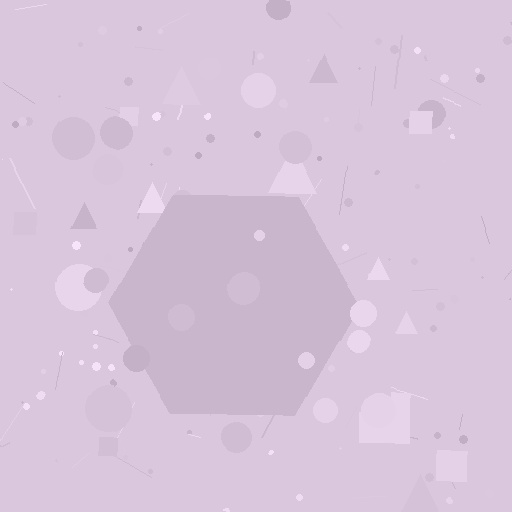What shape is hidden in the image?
A hexagon is hidden in the image.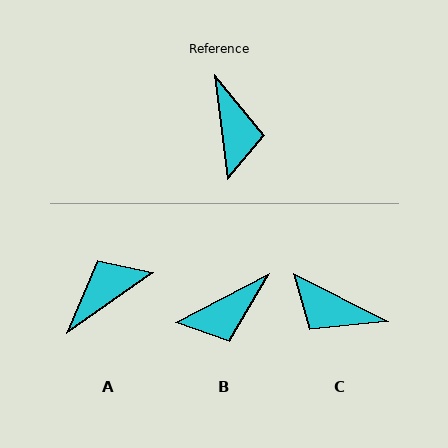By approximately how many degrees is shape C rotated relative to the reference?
Approximately 124 degrees clockwise.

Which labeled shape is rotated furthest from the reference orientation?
C, about 124 degrees away.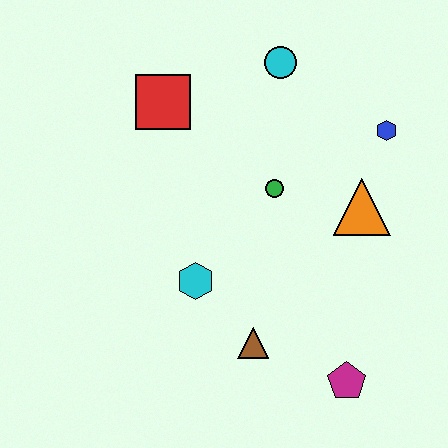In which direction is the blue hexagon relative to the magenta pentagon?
The blue hexagon is above the magenta pentagon.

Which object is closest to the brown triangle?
The cyan hexagon is closest to the brown triangle.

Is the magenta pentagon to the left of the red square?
No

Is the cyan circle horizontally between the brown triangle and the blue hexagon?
Yes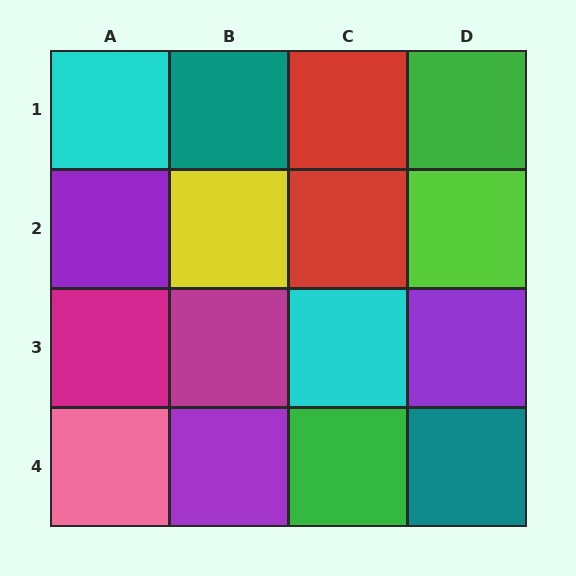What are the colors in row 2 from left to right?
Purple, yellow, red, lime.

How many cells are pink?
1 cell is pink.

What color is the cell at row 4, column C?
Green.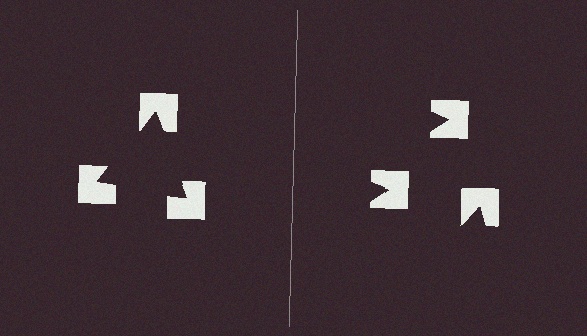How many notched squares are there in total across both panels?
6 — 3 on each side.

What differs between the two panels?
The notched squares are positioned identically on both sides; only the wedge orientations differ. On the left they align to a triangle; on the right they are misaligned.